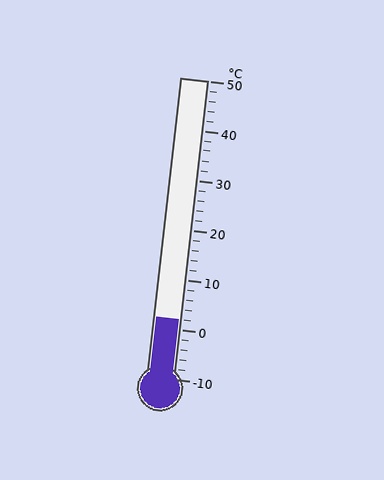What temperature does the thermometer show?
The thermometer shows approximately 2°C.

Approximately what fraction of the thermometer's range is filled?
The thermometer is filled to approximately 20% of its range.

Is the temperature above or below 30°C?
The temperature is below 30°C.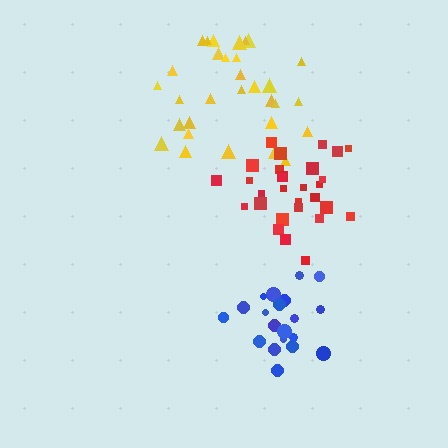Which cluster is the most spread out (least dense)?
Yellow.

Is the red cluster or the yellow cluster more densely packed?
Red.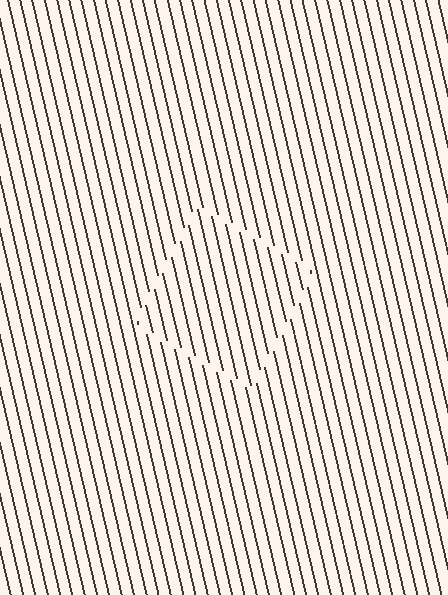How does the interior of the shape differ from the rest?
The interior of the shape contains the same grating, shifted by half a period — the contour is defined by the phase discontinuity where line-ends from the inner and outer gratings abut.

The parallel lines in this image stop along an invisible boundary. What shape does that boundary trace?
An illusory square. The interior of the shape contains the same grating, shifted by half a period — the contour is defined by the phase discontinuity where line-ends from the inner and outer gratings abut.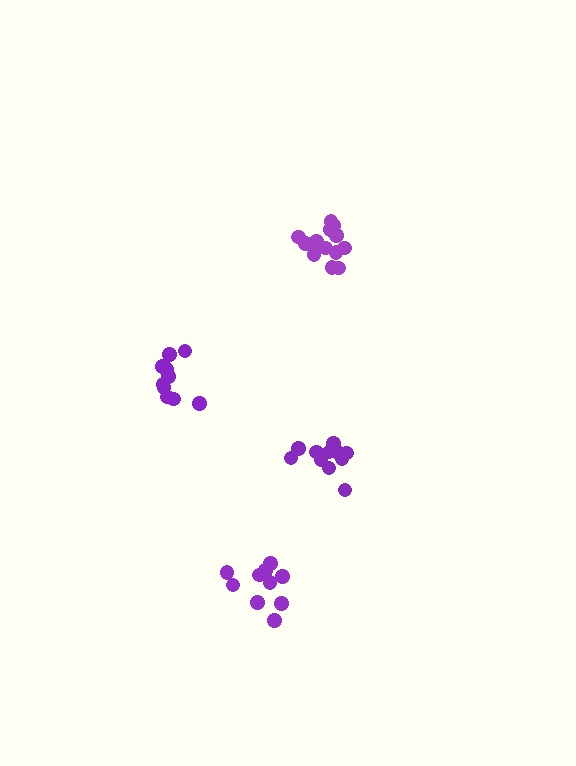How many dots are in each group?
Group 1: 12 dots, Group 2: 10 dots, Group 3: 13 dots, Group 4: 11 dots (46 total).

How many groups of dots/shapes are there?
There are 4 groups.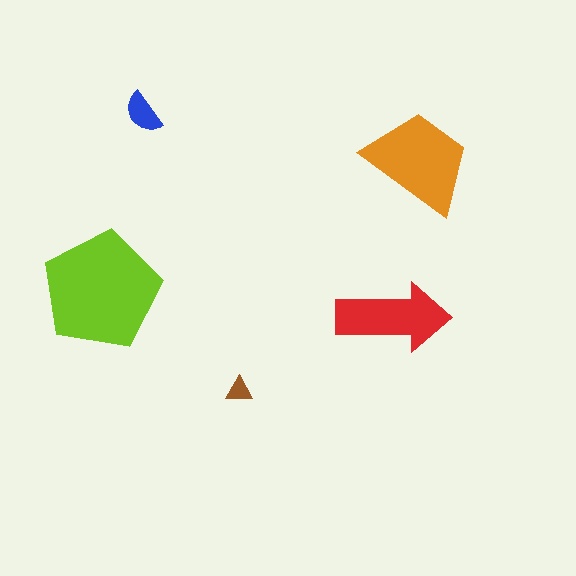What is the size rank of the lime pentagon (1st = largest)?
1st.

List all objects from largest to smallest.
The lime pentagon, the orange trapezoid, the red arrow, the blue semicircle, the brown triangle.